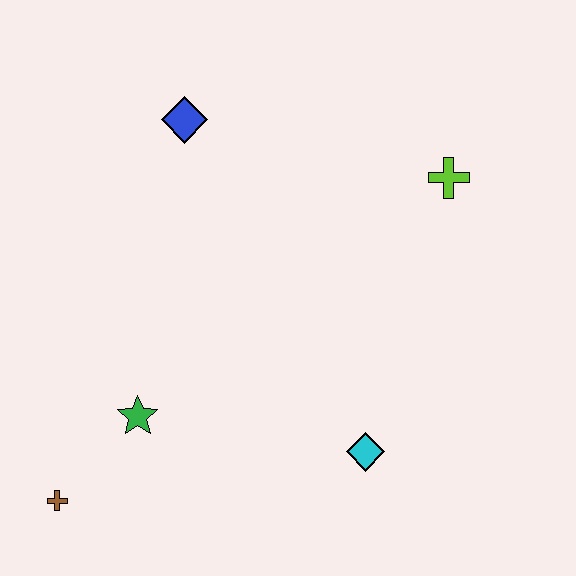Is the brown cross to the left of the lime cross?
Yes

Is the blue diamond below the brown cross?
No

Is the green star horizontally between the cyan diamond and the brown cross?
Yes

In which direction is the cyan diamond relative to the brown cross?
The cyan diamond is to the right of the brown cross.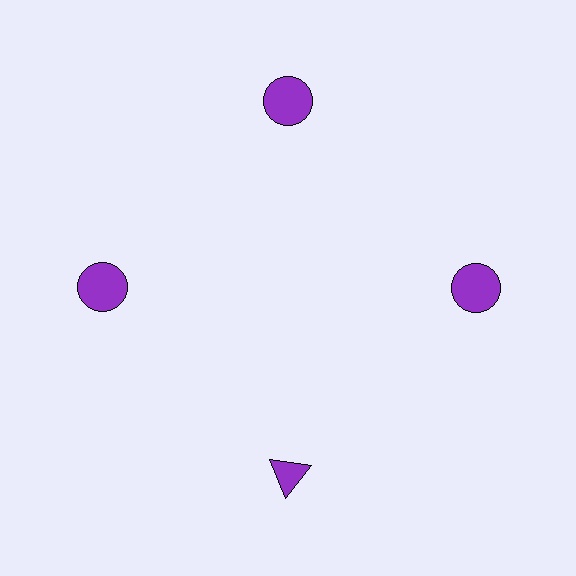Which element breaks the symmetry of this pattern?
The purple triangle at roughly the 6 o'clock position breaks the symmetry. All other shapes are purple circles.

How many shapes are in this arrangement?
There are 4 shapes arranged in a ring pattern.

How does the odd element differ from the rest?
It has a different shape: triangle instead of circle.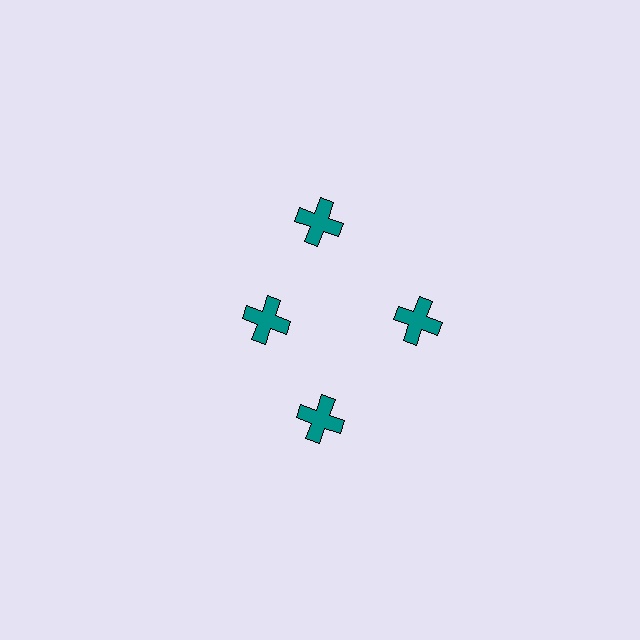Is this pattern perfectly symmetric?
No. The 4 teal crosses are arranged in a ring, but one element near the 9 o'clock position is pulled inward toward the center, breaking the 4-fold rotational symmetry.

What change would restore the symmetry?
The symmetry would be restored by moving it outward, back onto the ring so that all 4 crosses sit at equal angles and equal distance from the center.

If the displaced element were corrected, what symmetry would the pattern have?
It would have 4-fold rotational symmetry — the pattern would map onto itself every 90 degrees.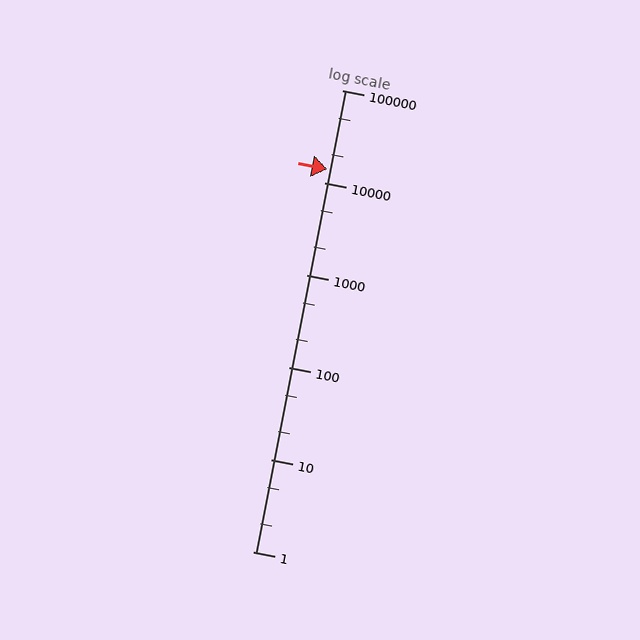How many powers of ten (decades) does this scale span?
The scale spans 5 decades, from 1 to 100000.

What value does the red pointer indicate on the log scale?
The pointer indicates approximately 14000.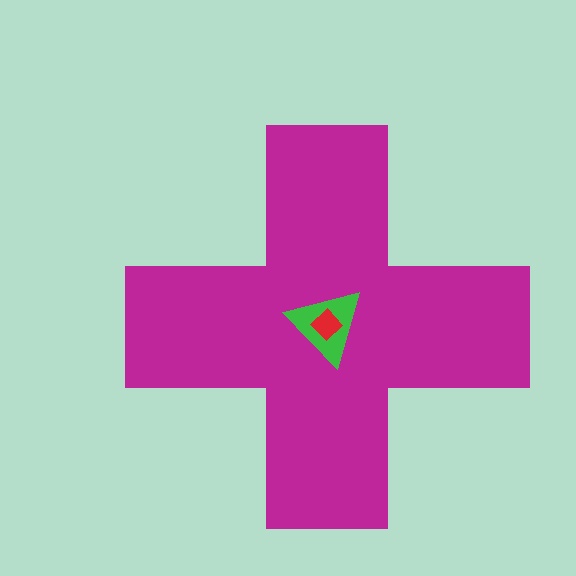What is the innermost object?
The red diamond.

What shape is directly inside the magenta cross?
The green triangle.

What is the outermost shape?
The magenta cross.